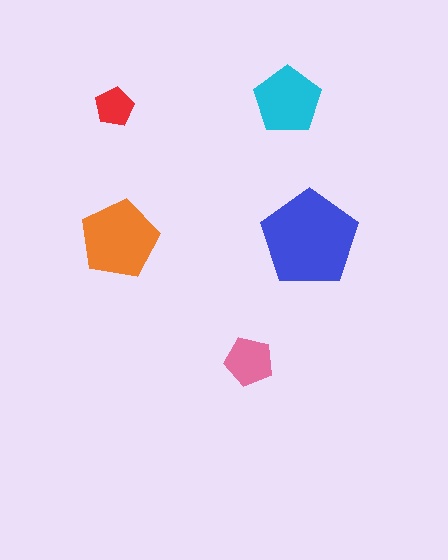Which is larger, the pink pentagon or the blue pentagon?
The blue one.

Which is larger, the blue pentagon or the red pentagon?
The blue one.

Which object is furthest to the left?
The red pentagon is leftmost.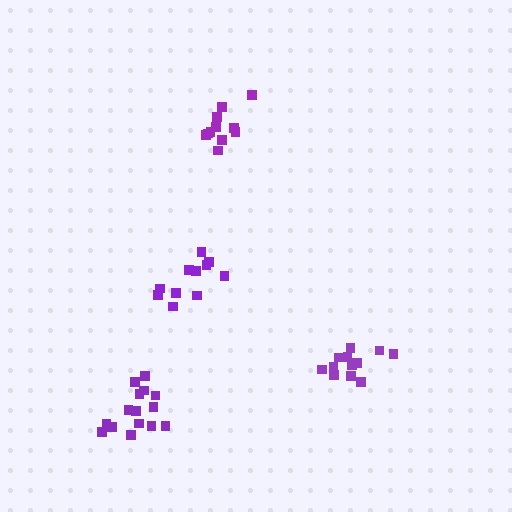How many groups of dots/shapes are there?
There are 4 groups.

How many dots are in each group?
Group 1: 15 dots, Group 2: 11 dots, Group 3: 12 dots, Group 4: 11 dots (49 total).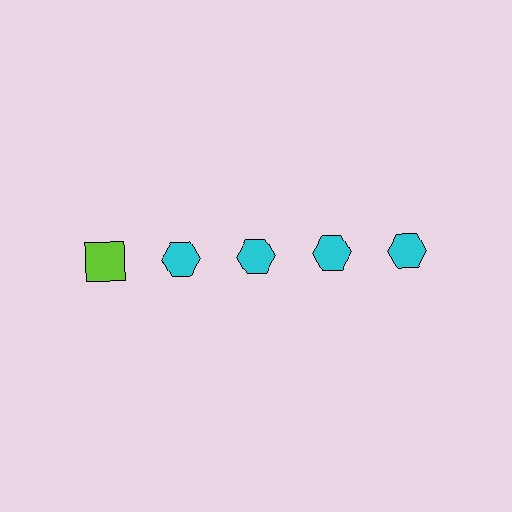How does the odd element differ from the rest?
It differs in both color (lime instead of cyan) and shape (square instead of hexagon).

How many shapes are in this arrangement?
There are 5 shapes arranged in a grid pattern.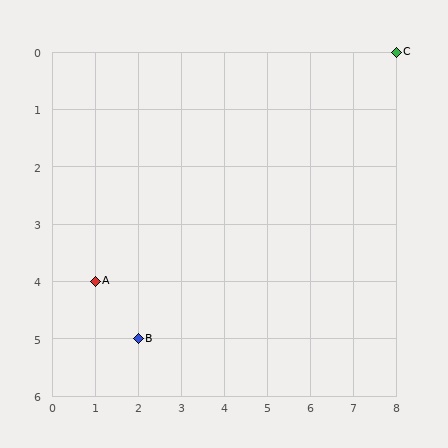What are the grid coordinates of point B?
Point B is at grid coordinates (2, 5).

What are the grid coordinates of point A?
Point A is at grid coordinates (1, 4).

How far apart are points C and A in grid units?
Points C and A are 7 columns and 4 rows apart (about 8.1 grid units diagonally).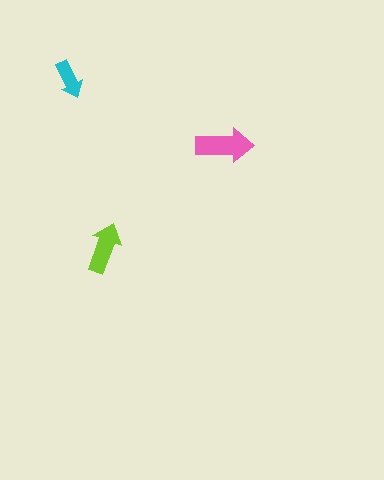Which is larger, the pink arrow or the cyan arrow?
The pink one.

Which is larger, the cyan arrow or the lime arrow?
The lime one.